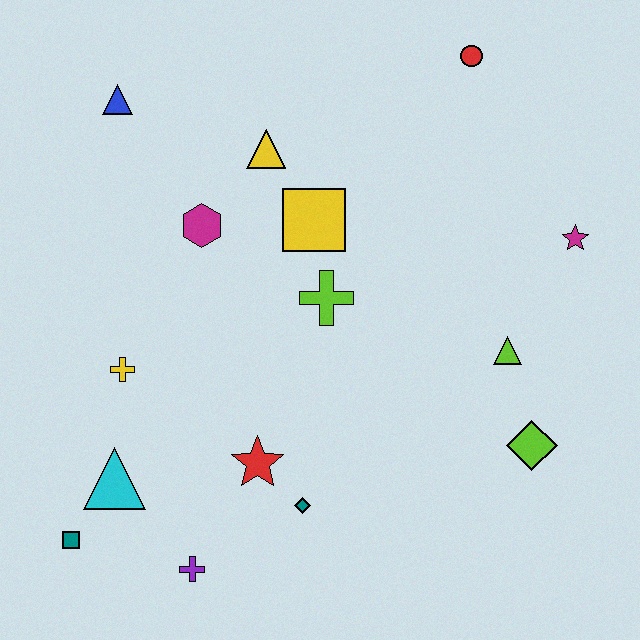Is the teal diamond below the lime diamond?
Yes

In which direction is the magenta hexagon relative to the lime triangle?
The magenta hexagon is to the left of the lime triangle.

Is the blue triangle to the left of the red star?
Yes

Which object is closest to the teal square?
The cyan triangle is closest to the teal square.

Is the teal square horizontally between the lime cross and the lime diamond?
No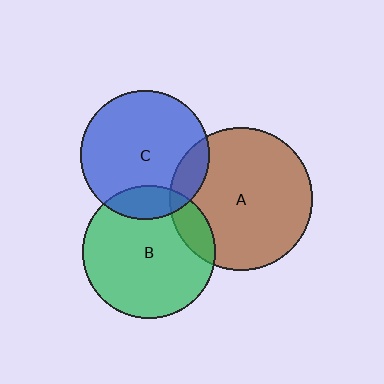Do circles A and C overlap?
Yes.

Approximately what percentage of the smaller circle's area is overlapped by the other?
Approximately 15%.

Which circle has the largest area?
Circle A (brown).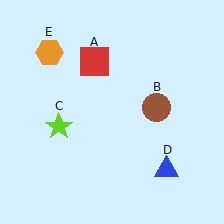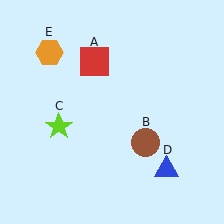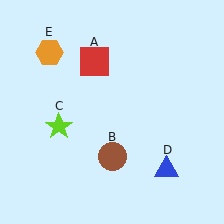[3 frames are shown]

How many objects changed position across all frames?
1 object changed position: brown circle (object B).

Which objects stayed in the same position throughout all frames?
Red square (object A) and lime star (object C) and blue triangle (object D) and orange hexagon (object E) remained stationary.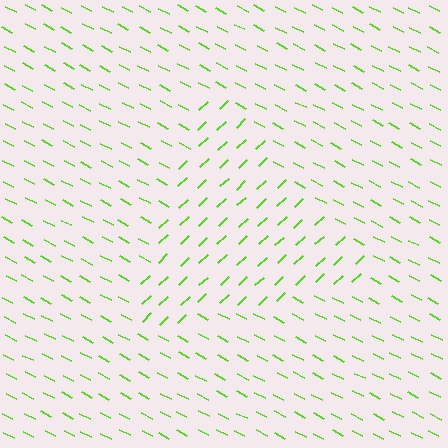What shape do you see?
I see a triangle.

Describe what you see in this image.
The image is filled with small lime line segments. A triangle region in the image has lines oriented differently from the surrounding lines, creating a visible texture boundary.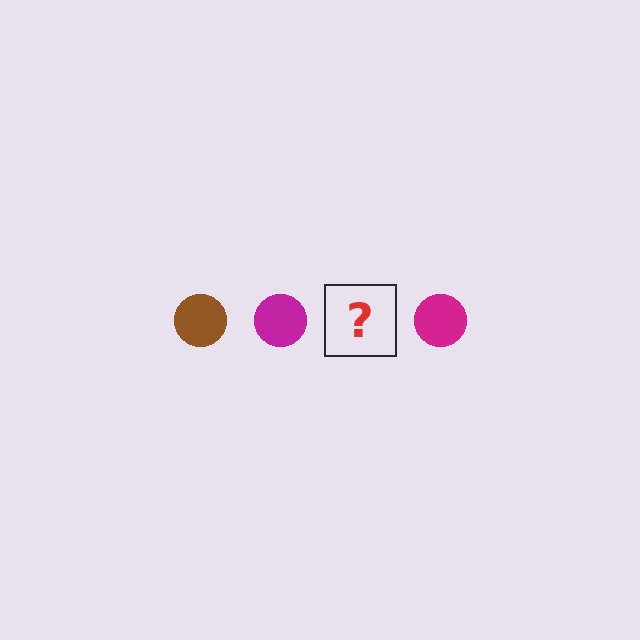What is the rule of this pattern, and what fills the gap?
The rule is that the pattern cycles through brown, magenta circles. The gap should be filled with a brown circle.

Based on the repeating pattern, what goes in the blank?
The blank should be a brown circle.